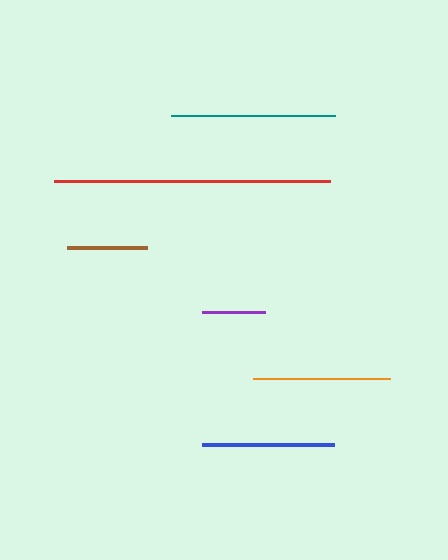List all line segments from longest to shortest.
From longest to shortest: red, teal, orange, blue, brown, purple.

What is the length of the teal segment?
The teal segment is approximately 164 pixels long.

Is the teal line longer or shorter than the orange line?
The teal line is longer than the orange line.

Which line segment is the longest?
The red line is the longest at approximately 276 pixels.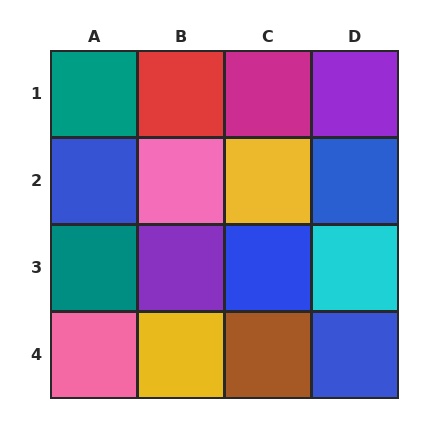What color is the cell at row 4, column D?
Blue.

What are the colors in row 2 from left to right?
Blue, pink, yellow, blue.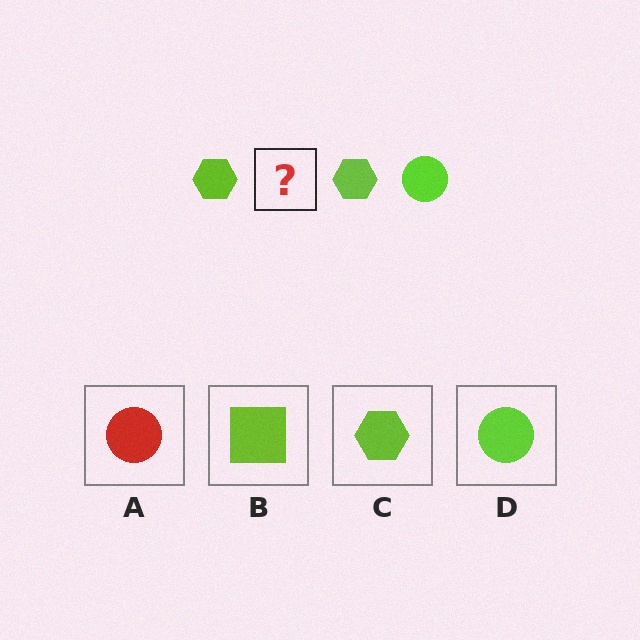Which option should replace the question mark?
Option D.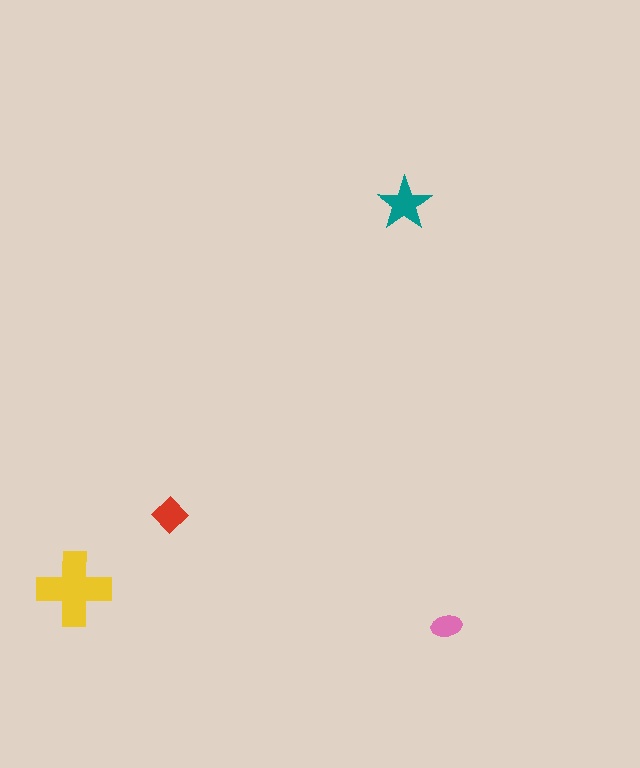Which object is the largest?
The yellow cross.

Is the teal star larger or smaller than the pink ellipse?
Larger.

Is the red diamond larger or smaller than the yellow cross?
Smaller.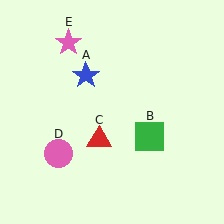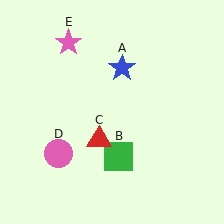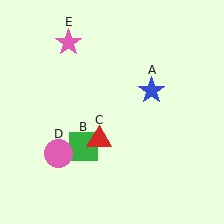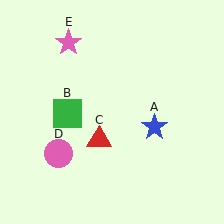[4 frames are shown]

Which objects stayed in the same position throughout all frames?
Red triangle (object C) and pink circle (object D) and pink star (object E) remained stationary.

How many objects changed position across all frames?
2 objects changed position: blue star (object A), green square (object B).